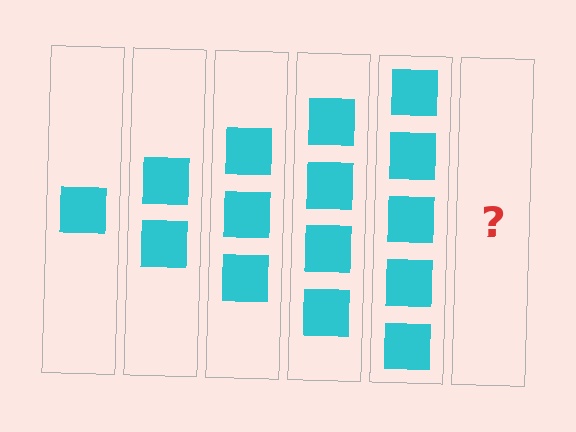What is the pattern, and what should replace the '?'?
The pattern is that each step adds one more square. The '?' should be 6 squares.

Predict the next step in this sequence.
The next step is 6 squares.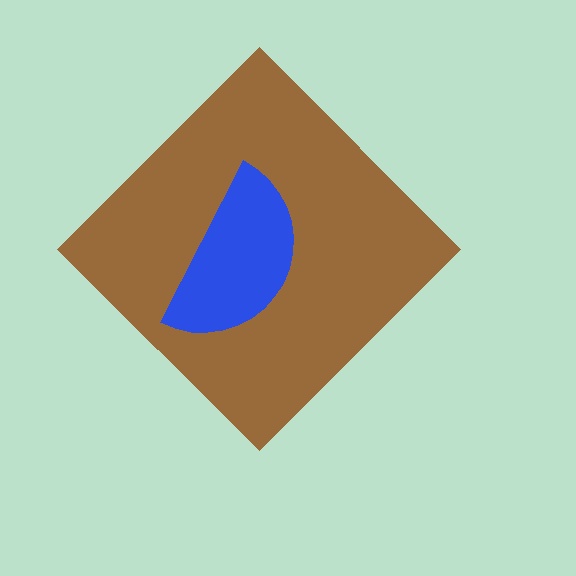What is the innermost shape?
The blue semicircle.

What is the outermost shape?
The brown diamond.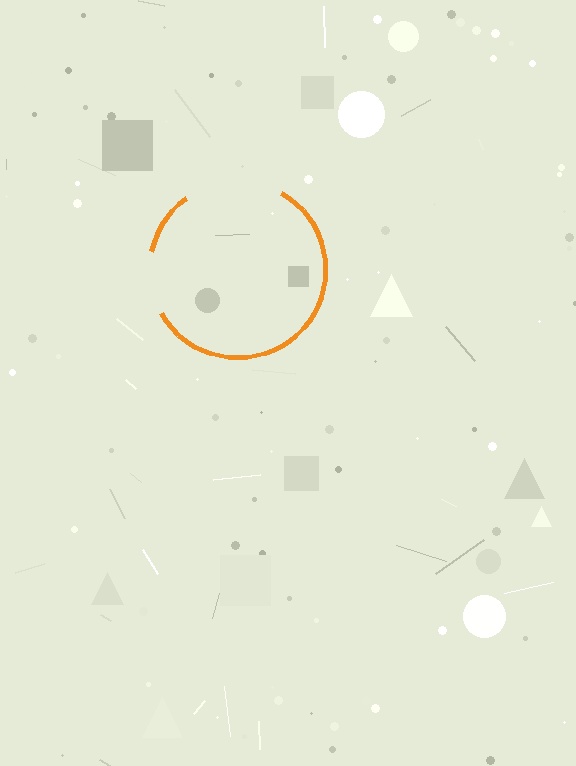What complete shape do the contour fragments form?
The contour fragments form a circle.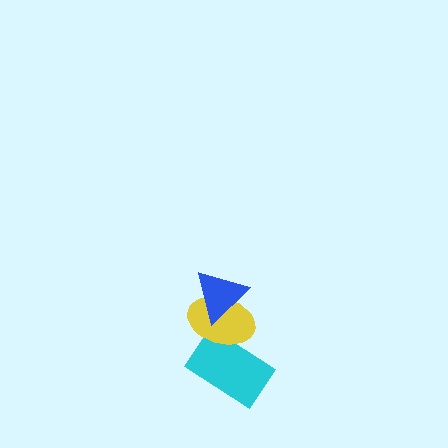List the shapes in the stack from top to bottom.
From top to bottom: the blue triangle, the yellow ellipse, the cyan rectangle.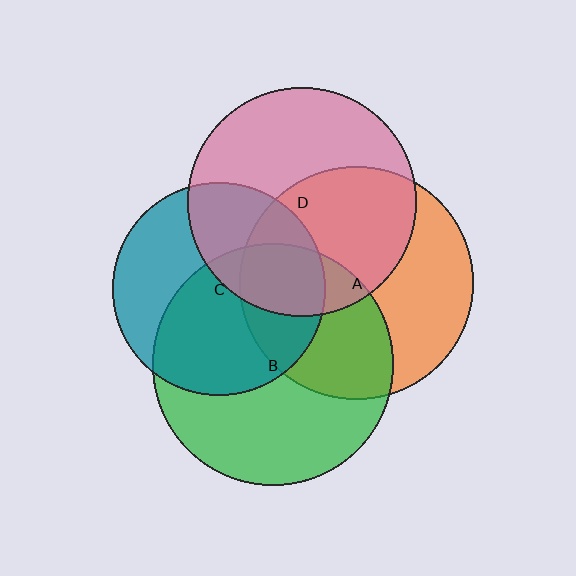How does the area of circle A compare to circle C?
Approximately 1.2 times.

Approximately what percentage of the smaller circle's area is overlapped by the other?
Approximately 40%.